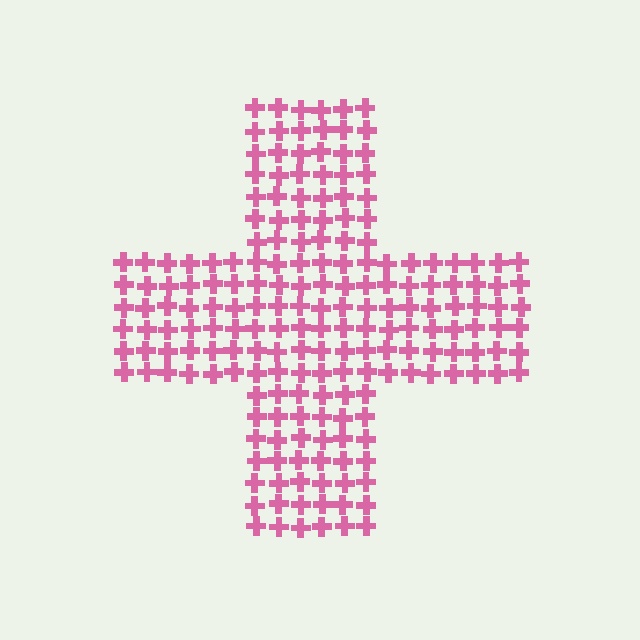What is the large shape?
The large shape is a cross.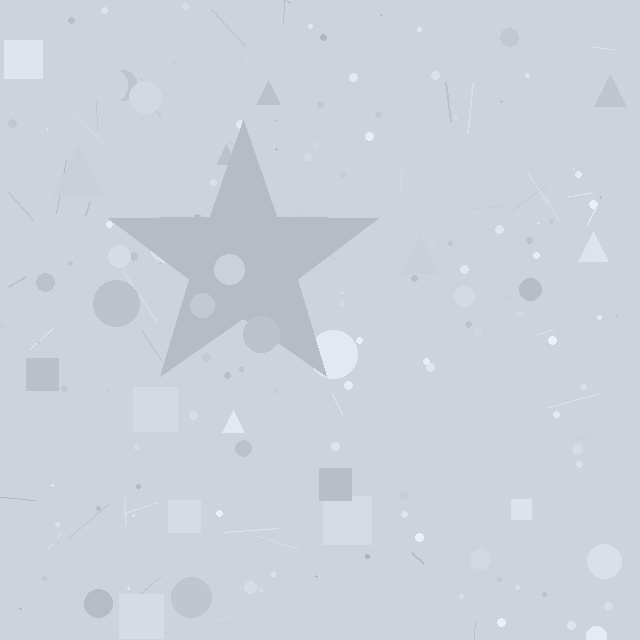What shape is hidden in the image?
A star is hidden in the image.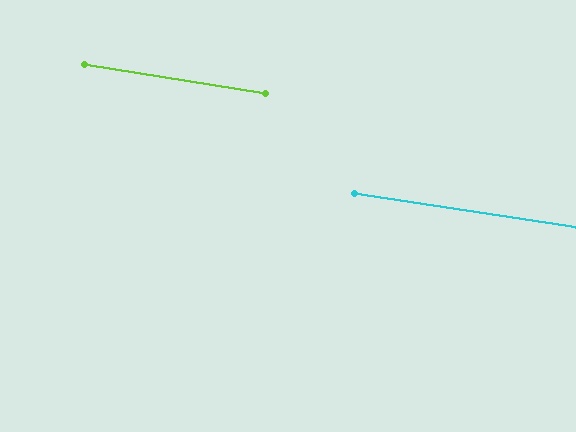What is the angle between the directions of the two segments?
Approximately 0 degrees.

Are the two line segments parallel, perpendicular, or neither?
Parallel — their directions differ by only 0.4°.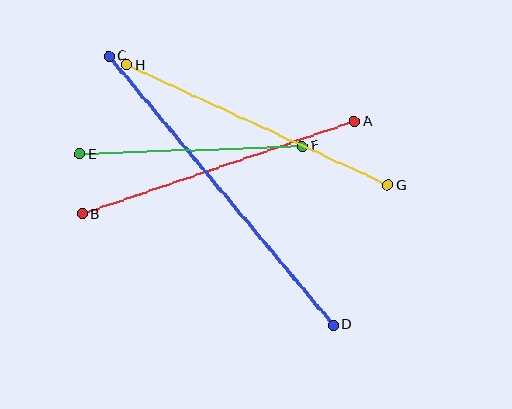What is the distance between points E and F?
The distance is approximately 223 pixels.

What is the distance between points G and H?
The distance is approximately 288 pixels.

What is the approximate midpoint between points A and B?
The midpoint is at approximately (219, 168) pixels.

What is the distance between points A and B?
The distance is approximately 287 pixels.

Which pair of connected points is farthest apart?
Points C and D are farthest apart.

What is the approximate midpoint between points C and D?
The midpoint is at approximately (221, 191) pixels.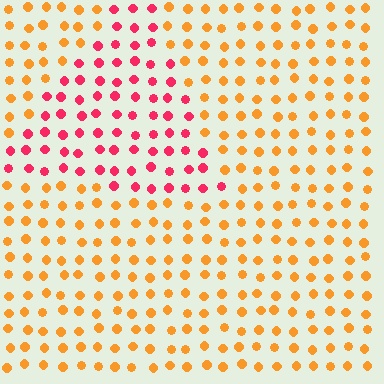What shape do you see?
I see a triangle.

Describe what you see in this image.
The image is filled with small orange elements in a uniform arrangement. A triangle-shaped region is visible where the elements are tinted to a slightly different hue, forming a subtle color boundary.